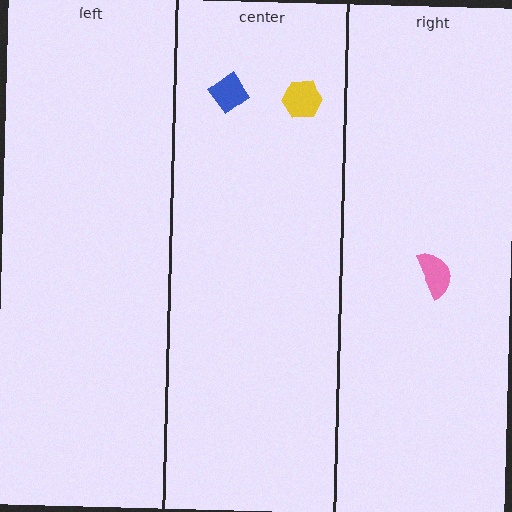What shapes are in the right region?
The pink semicircle.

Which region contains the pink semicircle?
The right region.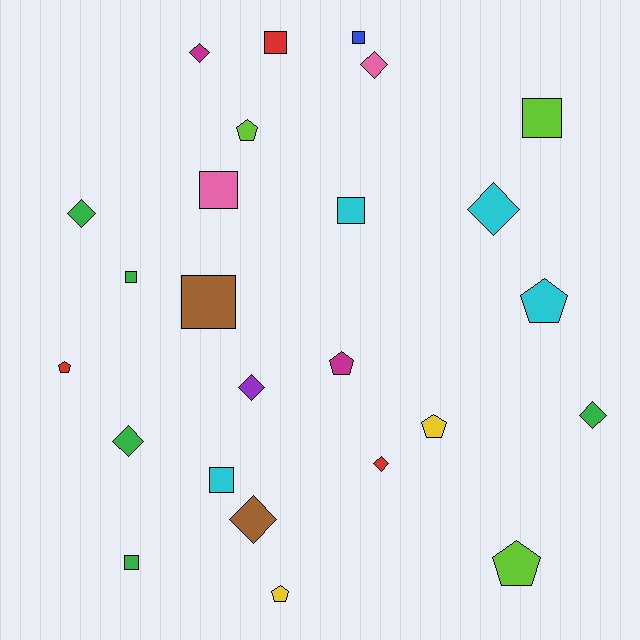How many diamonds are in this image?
There are 9 diamonds.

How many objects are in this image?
There are 25 objects.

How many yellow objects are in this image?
There are 2 yellow objects.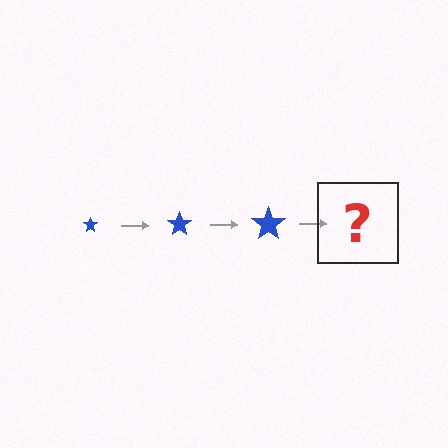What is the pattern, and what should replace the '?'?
The pattern is that the star gets progressively larger each step. The '?' should be a blue star, larger than the previous one.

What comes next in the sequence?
The next element should be a blue star, larger than the previous one.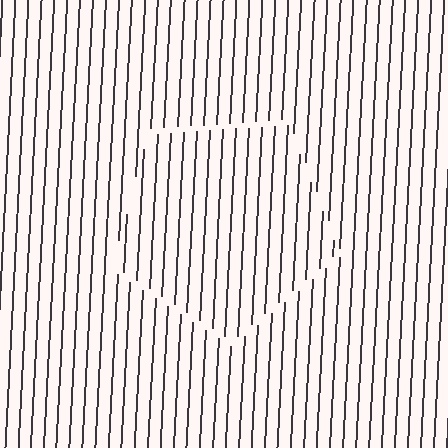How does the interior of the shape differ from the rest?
The interior of the shape contains the same grating, shifted by half a period — the contour is defined by the phase discontinuity where line-ends from the inner and outer gratings abut.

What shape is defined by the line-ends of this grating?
An illusory pentagon. The interior of the shape contains the same grating, shifted by half a period — the contour is defined by the phase discontinuity where line-ends from the inner and outer gratings abut.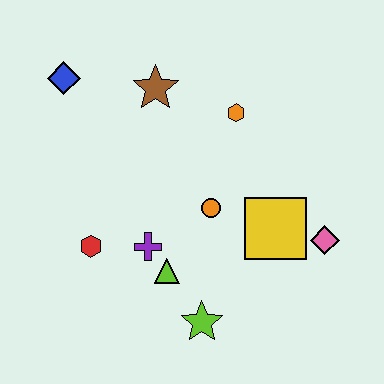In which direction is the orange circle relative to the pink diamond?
The orange circle is to the left of the pink diamond.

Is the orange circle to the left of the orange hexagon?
Yes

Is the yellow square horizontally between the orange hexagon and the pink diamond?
Yes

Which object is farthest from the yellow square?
The blue diamond is farthest from the yellow square.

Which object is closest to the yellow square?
The pink diamond is closest to the yellow square.